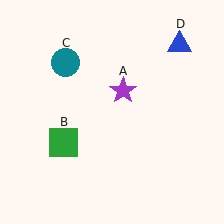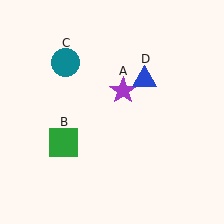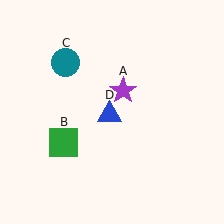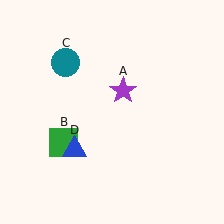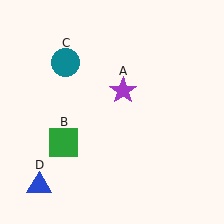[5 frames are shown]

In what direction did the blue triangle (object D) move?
The blue triangle (object D) moved down and to the left.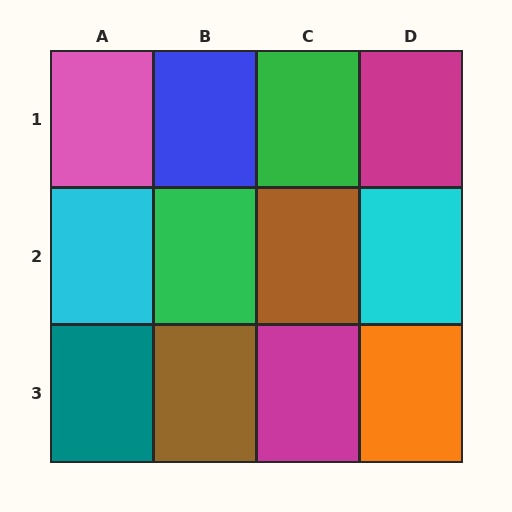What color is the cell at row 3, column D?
Orange.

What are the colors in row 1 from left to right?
Pink, blue, green, magenta.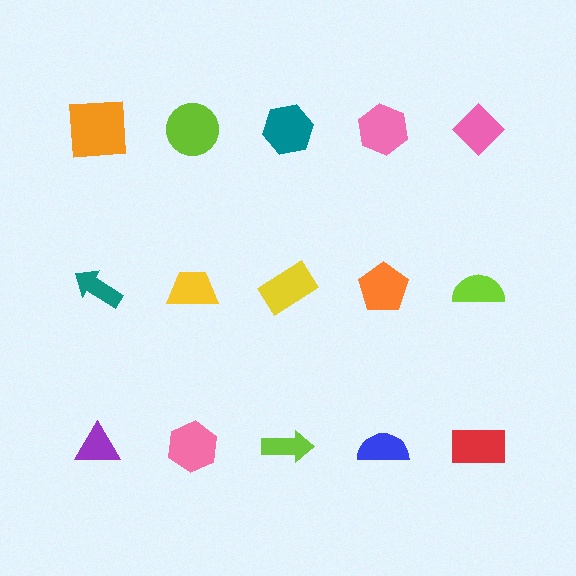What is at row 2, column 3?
A yellow rectangle.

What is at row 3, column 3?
A lime arrow.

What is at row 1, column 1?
An orange square.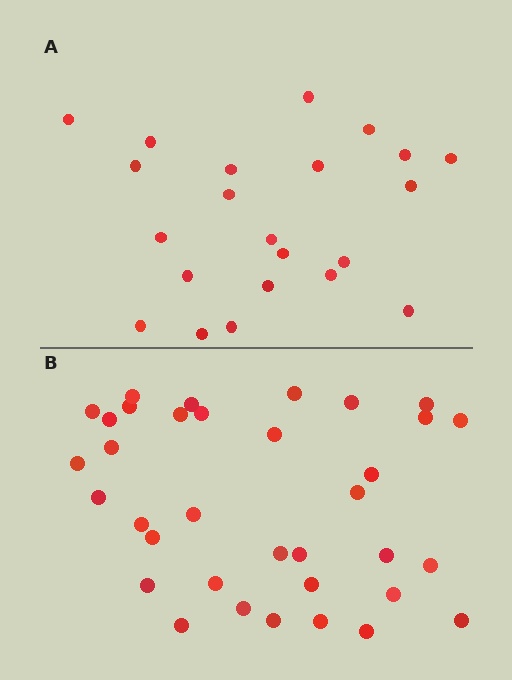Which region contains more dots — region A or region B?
Region B (the bottom region) has more dots.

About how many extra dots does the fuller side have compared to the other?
Region B has approximately 15 more dots than region A.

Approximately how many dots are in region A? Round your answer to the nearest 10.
About 20 dots. (The exact count is 22, which rounds to 20.)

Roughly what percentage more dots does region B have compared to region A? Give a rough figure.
About 60% more.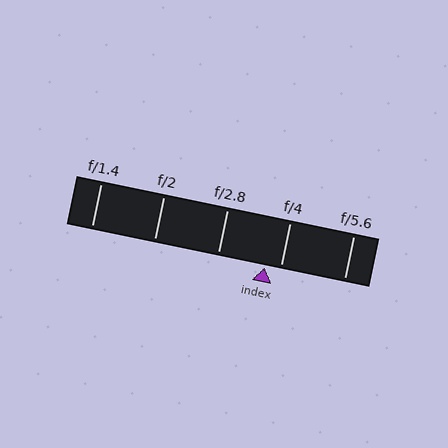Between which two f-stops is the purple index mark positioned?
The index mark is between f/2.8 and f/4.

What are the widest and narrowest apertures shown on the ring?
The widest aperture shown is f/1.4 and the narrowest is f/5.6.